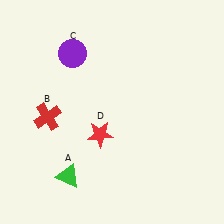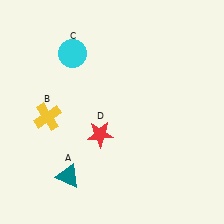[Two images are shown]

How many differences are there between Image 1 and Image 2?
There are 3 differences between the two images.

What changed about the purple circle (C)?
In Image 1, C is purple. In Image 2, it changed to cyan.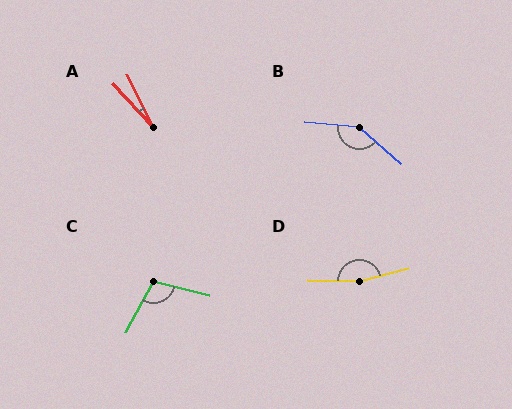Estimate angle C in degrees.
Approximately 105 degrees.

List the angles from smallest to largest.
A (16°), C (105°), B (144°), D (163°).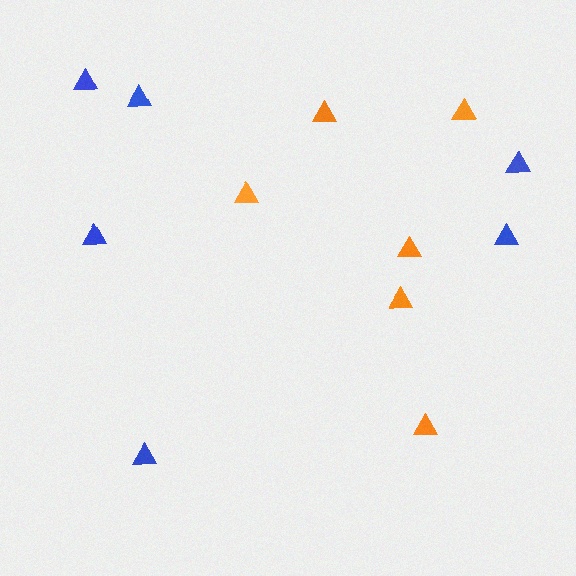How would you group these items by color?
There are 2 groups: one group of blue triangles (6) and one group of orange triangles (6).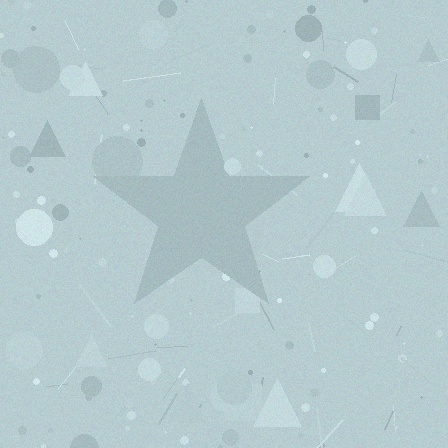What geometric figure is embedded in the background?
A star is embedded in the background.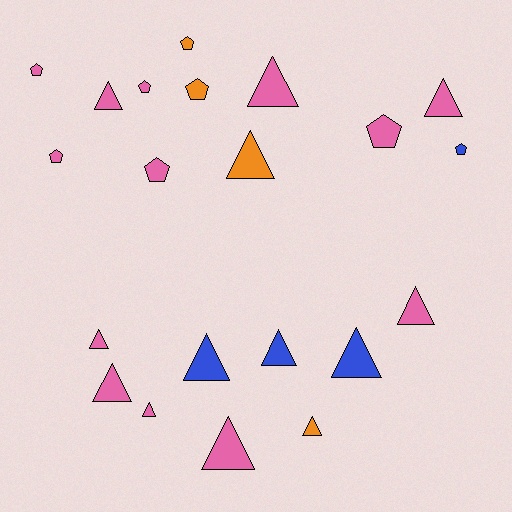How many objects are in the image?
There are 21 objects.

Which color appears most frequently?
Pink, with 13 objects.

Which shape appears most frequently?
Triangle, with 13 objects.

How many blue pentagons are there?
There is 1 blue pentagon.